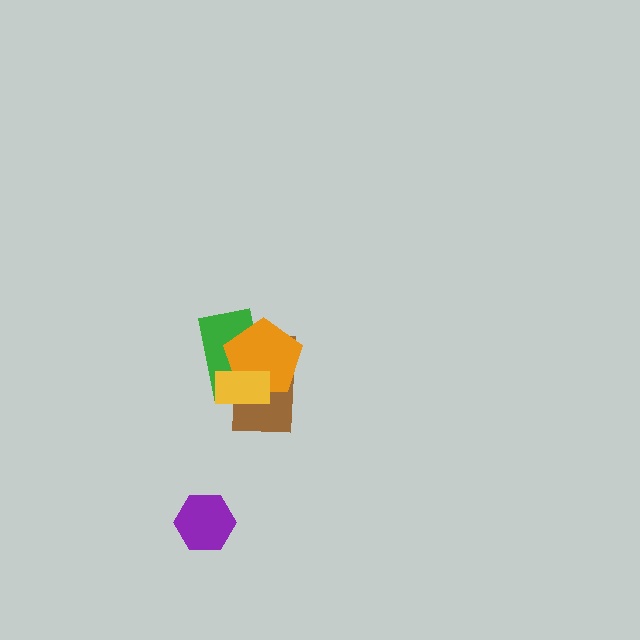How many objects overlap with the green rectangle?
3 objects overlap with the green rectangle.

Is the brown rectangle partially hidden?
Yes, it is partially covered by another shape.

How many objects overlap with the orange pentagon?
3 objects overlap with the orange pentagon.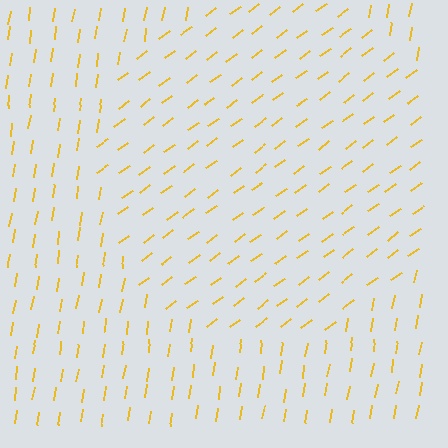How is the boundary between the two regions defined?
The boundary is defined purely by a change in line orientation (approximately 45 degrees difference). All lines are the same color and thickness.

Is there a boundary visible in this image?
Yes, there is a texture boundary formed by a change in line orientation.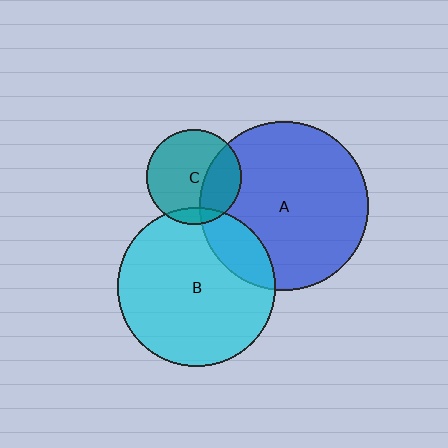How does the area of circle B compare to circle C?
Approximately 2.8 times.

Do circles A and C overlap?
Yes.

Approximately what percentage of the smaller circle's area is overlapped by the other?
Approximately 30%.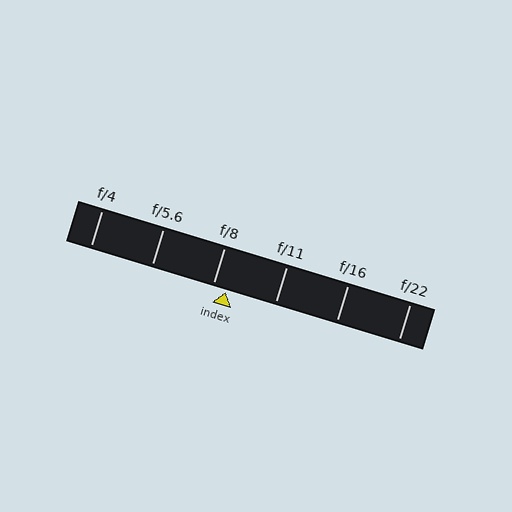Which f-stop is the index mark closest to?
The index mark is closest to f/8.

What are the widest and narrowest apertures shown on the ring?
The widest aperture shown is f/4 and the narrowest is f/22.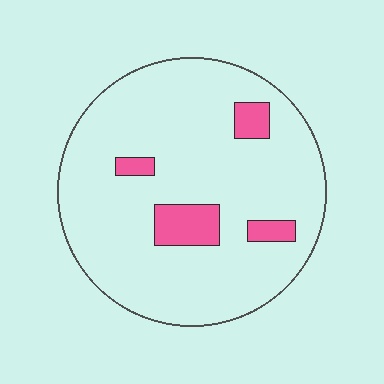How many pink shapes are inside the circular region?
4.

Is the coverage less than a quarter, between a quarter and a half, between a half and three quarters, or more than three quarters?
Less than a quarter.